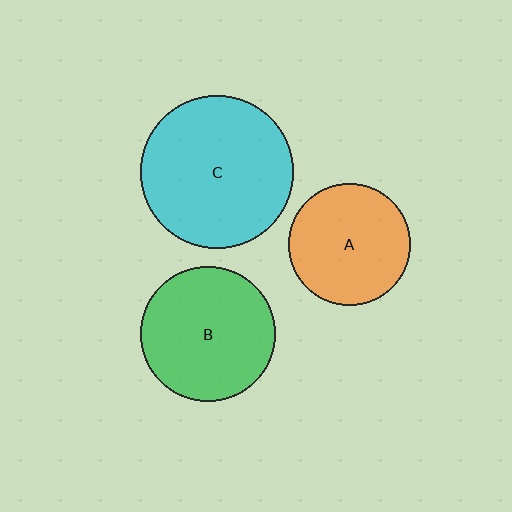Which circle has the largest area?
Circle C (cyan).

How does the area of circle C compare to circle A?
Approximately 1.6 times.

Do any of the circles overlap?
No, none of the circles overlap.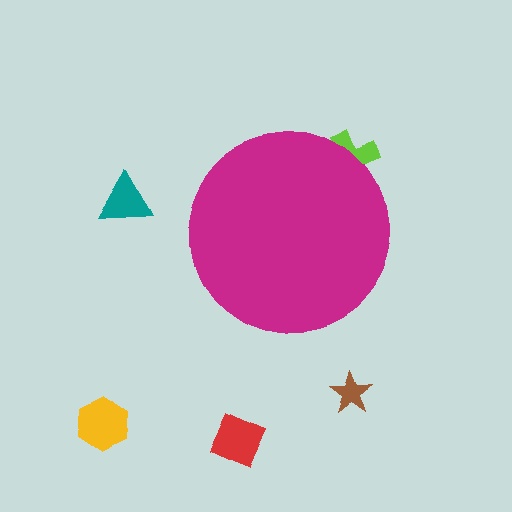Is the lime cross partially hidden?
Yes, the lime cross is partially hidden behind the magenta circle.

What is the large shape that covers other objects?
A magenta circle.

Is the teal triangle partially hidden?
No, the teal triangle is fully visible.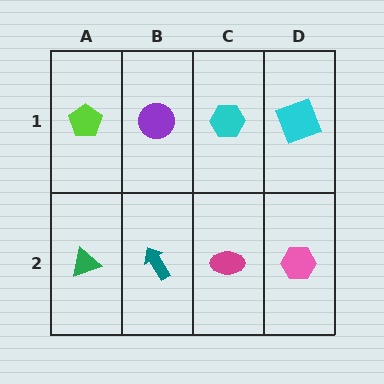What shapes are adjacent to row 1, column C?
A magenta ellipse (row 2, column C), a purple circle (row 1, column B), a cyan square (row 1, column D).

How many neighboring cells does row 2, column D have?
2.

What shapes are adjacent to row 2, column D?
A cyan square (row 1, column D), a magenta ellipse (row 2, column C).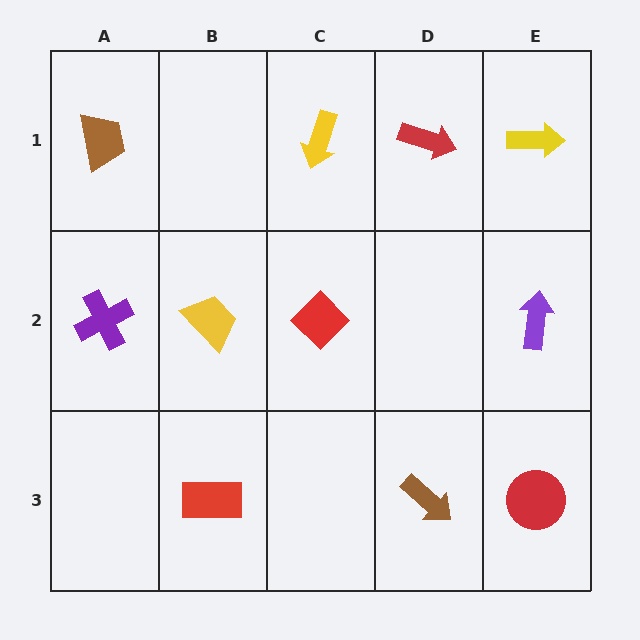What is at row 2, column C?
A red diamond.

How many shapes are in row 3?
3 shapes.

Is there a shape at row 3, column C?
No, that cell is empty.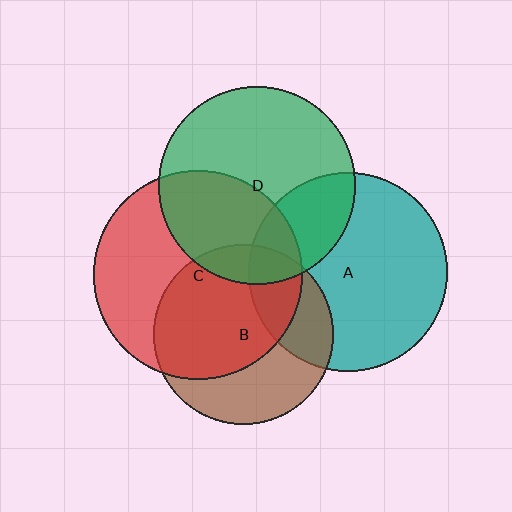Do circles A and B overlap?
Yes.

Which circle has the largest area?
Circle C (red).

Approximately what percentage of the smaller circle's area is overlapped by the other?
Approximately 25%.